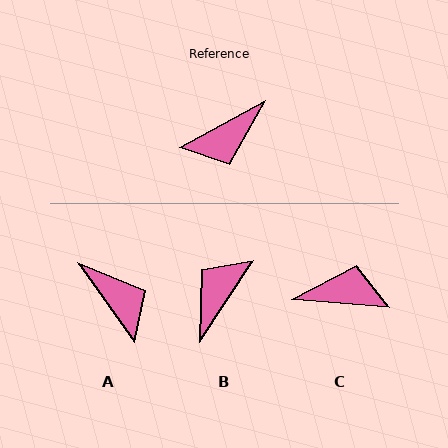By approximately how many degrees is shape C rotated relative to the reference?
Approximately 147 degrees counter-clockwise.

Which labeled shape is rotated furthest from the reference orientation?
B, about 152 degrees away.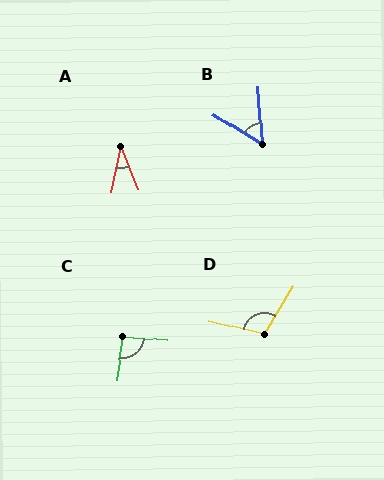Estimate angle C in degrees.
Approximately 94 degrees.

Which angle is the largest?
D, at approximately 107 degrees.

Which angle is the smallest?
A, at approximately 33 degrees.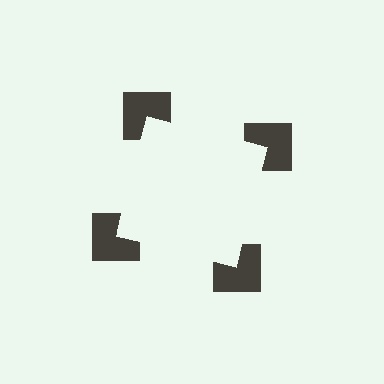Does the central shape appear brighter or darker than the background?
It typically appears slightly brighter than the background, even though no actual brightness change is drawn.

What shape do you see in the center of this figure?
An illusory square — its edges are inferred from the aligned wedge cuts in the notched squares, not physically drawn.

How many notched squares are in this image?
There are 4 — one at each vertex of the illusory square.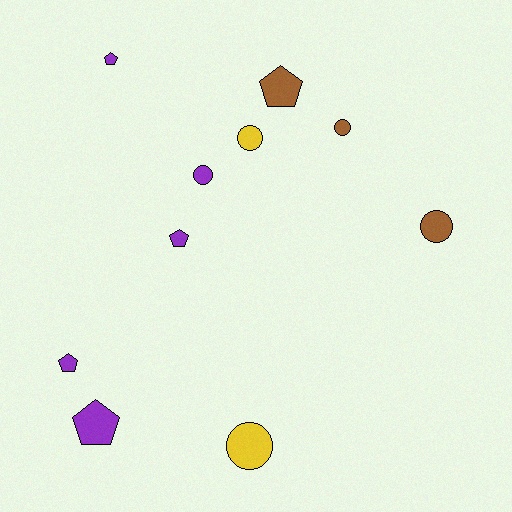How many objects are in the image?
There are 10 objects.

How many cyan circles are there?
There are no cyan circles.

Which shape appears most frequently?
Circle, with 5 objects.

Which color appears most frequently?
Purple, with 5 objects.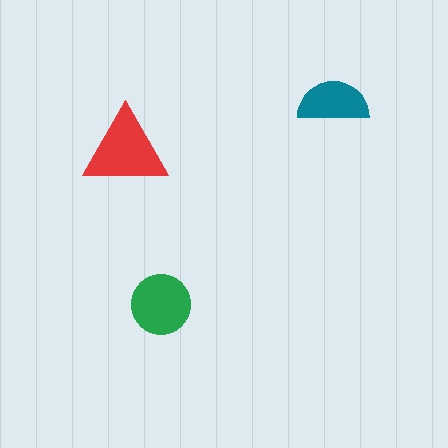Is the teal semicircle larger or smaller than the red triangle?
Smaller.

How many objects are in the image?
There are 3 objects in the image.